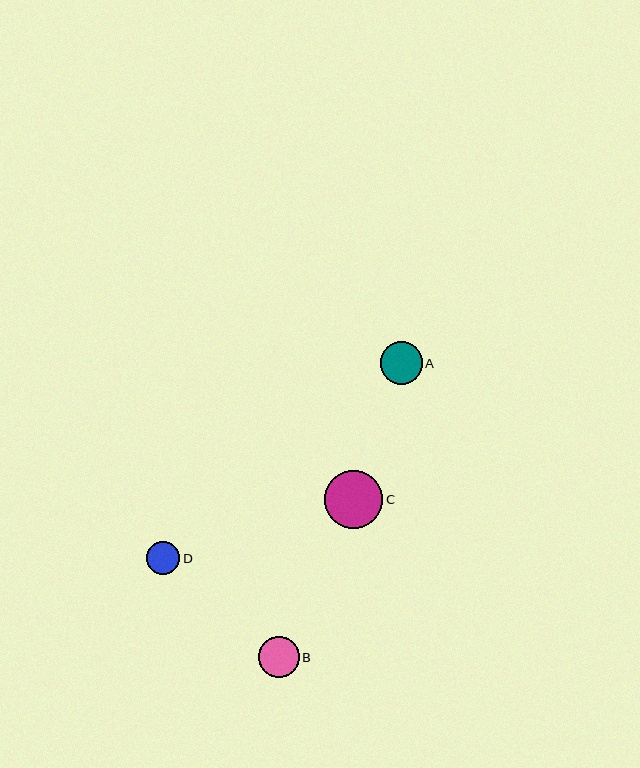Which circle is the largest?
Circle C is the largest with a size of approximately 58 pixels.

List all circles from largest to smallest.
From largest to smallest: C, A, B, D.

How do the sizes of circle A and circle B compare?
Circle A and circle B are approximately the same size.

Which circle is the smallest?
Circle D is the smallest with a size of approximately 33 pixels.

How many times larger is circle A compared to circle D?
Circle A is approximately 1.3 times the size of circle D.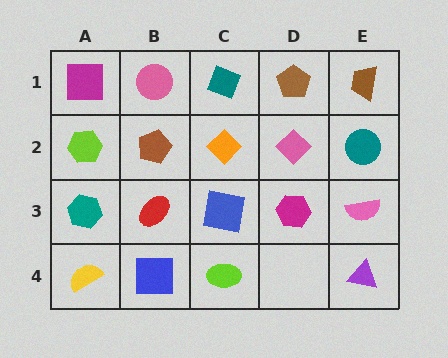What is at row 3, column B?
A red ellipse.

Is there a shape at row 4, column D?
No, that cell is empty.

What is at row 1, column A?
A magenta square.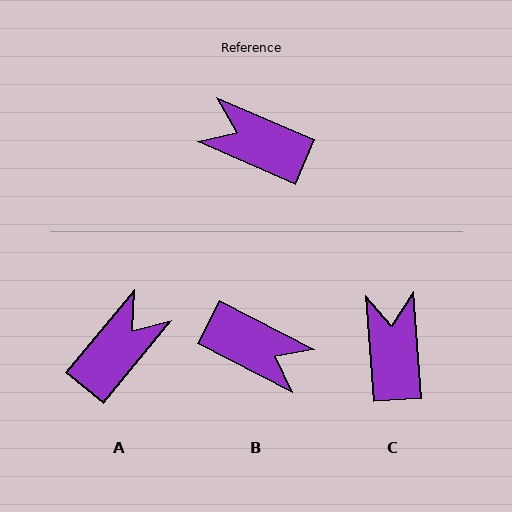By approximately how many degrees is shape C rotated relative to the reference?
Approximately 62 degrees clockwise.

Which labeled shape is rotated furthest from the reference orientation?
B, about 176 degrees away.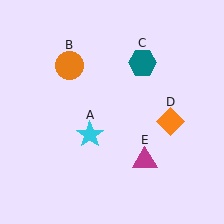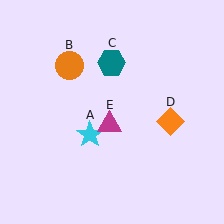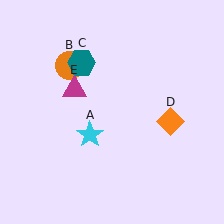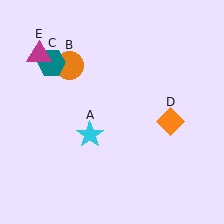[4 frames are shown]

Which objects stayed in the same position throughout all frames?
Cyan star (object A) and orange circle (object B) and orange diamond (object D) remained stationary.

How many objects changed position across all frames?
2 objects changed position: teal hexagon (object C), magenta triangle (object E).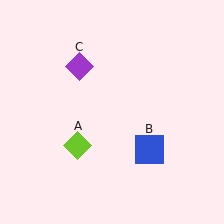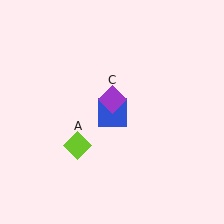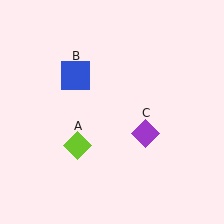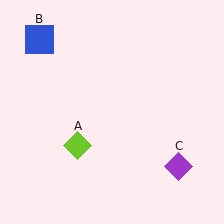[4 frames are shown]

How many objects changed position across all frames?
2 objects changed position: blue square (object B), purple diamond (object C).